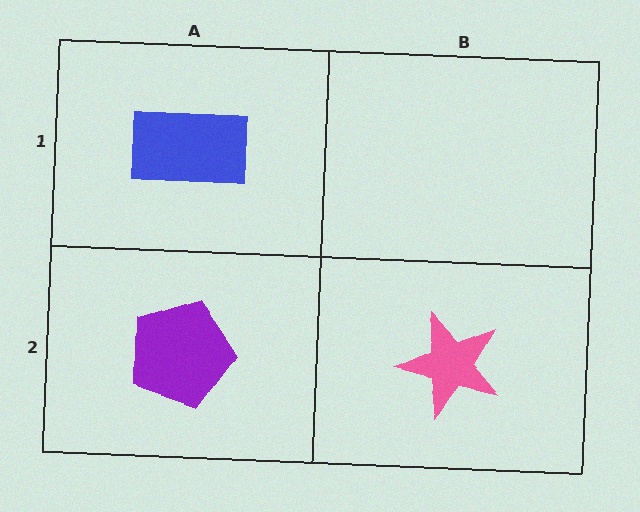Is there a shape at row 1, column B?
No, that cell is empty.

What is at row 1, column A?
A blue rectangle.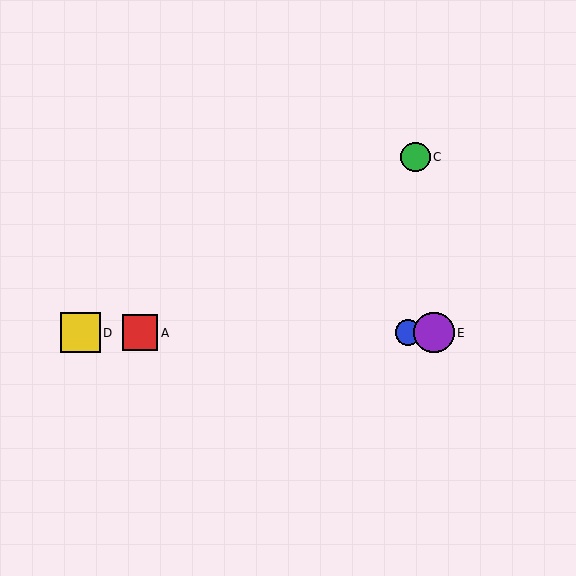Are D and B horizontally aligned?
Yes, both are at y≈333.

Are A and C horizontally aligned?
No, A is at y≈333 and C is at y≈157.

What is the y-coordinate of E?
Object E is at y≈333.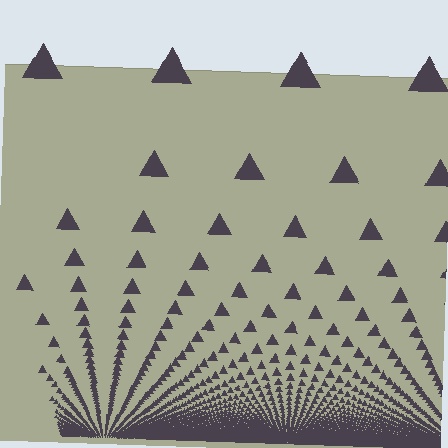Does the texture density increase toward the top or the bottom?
Density increases toward the bottom.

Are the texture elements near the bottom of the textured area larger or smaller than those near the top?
Smaller. The gradient is inverted — elements near the bottom are smaller and denser.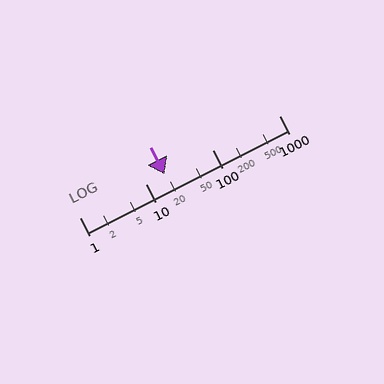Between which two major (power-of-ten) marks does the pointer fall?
The pointer is between 10 and 100.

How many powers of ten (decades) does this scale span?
The scale spans 3 decades, from 1 to 1000.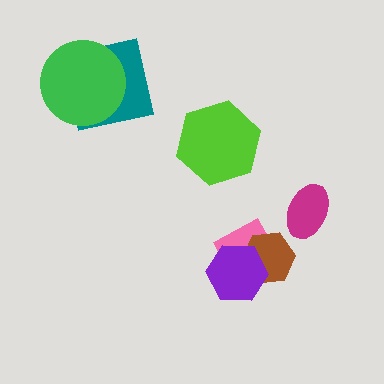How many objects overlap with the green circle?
1 object overlaps with the green circle.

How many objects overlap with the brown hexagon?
2 objects overlap with the brown hexagon.